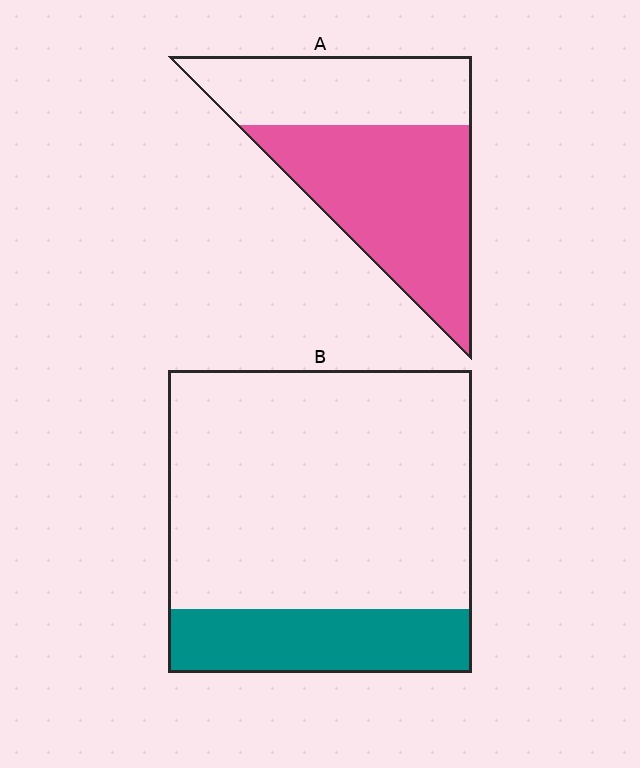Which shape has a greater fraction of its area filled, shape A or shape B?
Shape A.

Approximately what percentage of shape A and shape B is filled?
A is approximately 60% and B is approximately 20%.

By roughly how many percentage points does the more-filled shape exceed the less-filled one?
By roughly 40 percentage points (A over B).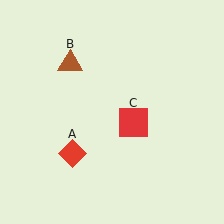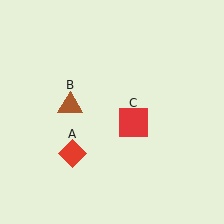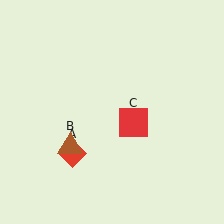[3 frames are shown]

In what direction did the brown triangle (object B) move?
The brown triangle (object B) moved down.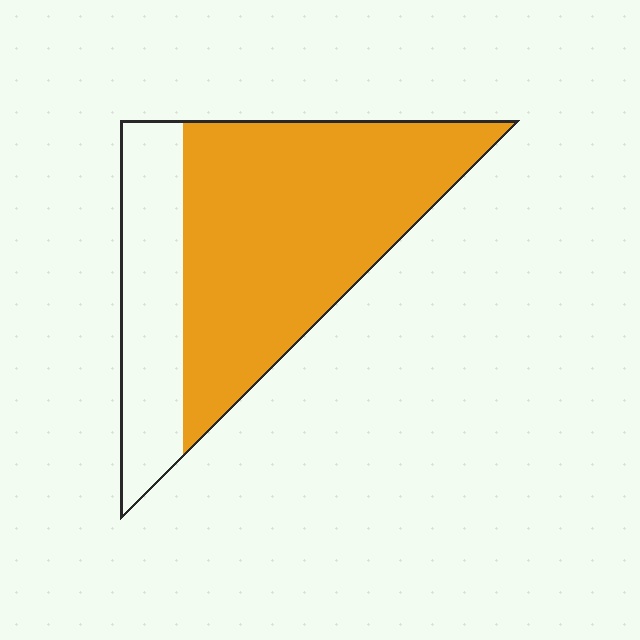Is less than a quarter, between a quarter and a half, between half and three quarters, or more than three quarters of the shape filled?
Between half and three quarters.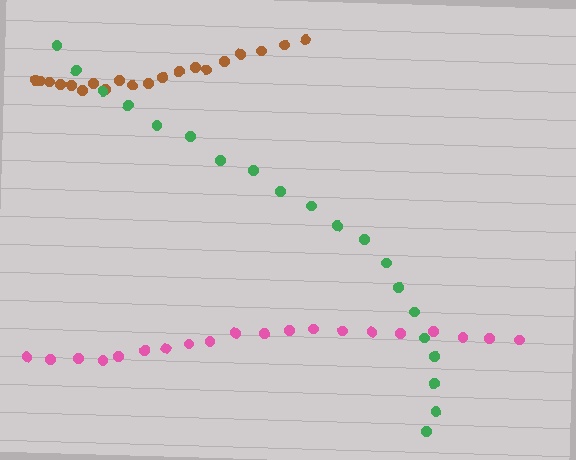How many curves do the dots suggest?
There are 3 distinct paths.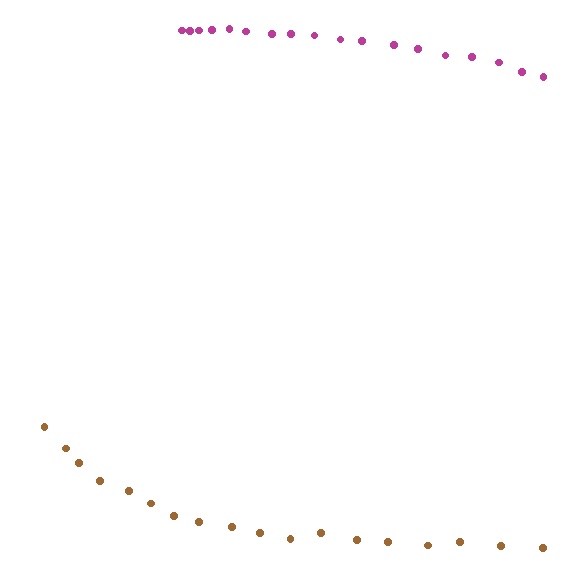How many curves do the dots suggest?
There are 2 distinct paths.